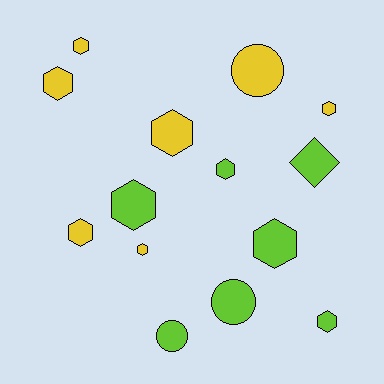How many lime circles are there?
There are 2 lime circles.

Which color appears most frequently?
Lime, with 7 objects.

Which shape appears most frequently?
Hexagon, with 10 objects.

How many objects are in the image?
There are 14 objects.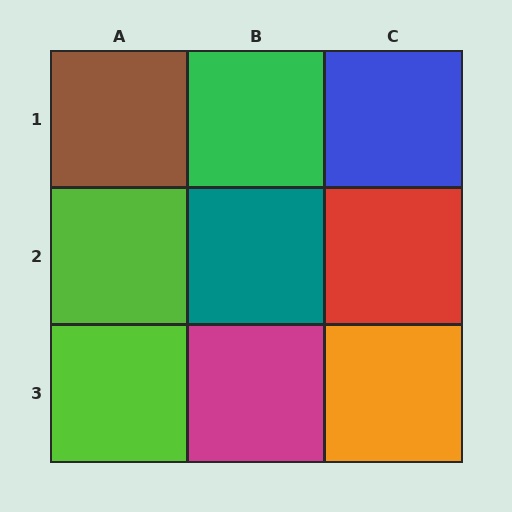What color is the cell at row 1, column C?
Blue.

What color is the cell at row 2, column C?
Red.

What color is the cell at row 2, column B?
Teal.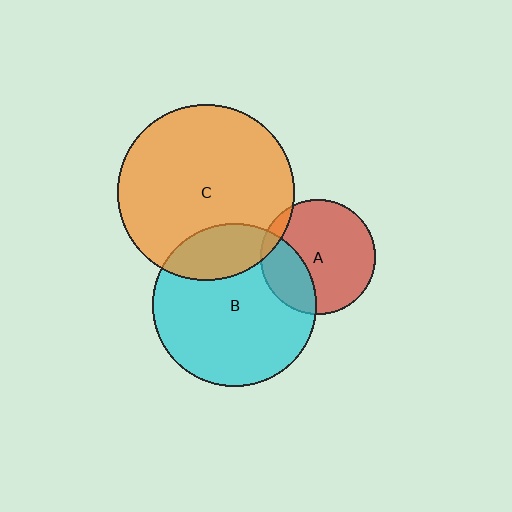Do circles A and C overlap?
Yes.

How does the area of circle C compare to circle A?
Approximately 2.4 times.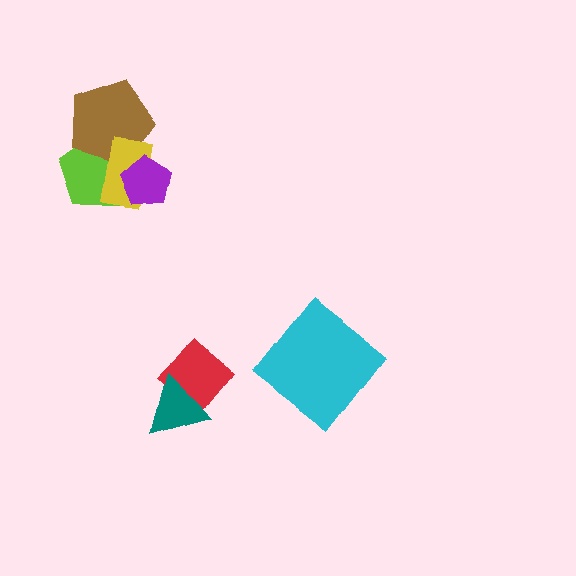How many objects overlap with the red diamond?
1 object overlaps with the red diamond.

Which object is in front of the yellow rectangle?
The purple pentagon is in front of the yellow rectangle.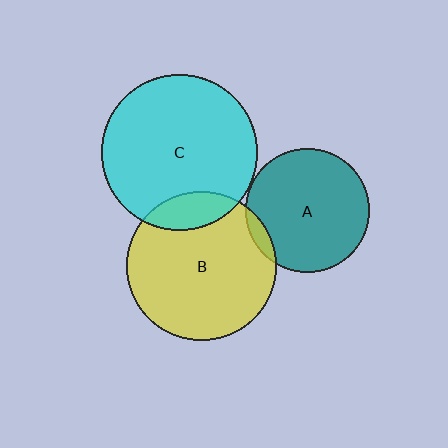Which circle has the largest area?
Circle C (cyan).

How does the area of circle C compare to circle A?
Approximately 1.6 times.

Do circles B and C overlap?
Yes.